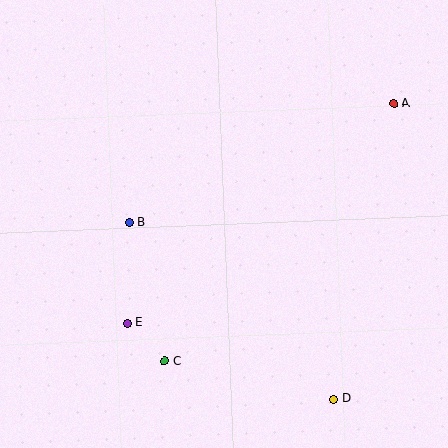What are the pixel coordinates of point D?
Point D is at (334, 399).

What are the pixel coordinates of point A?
Point A is at (394, 103).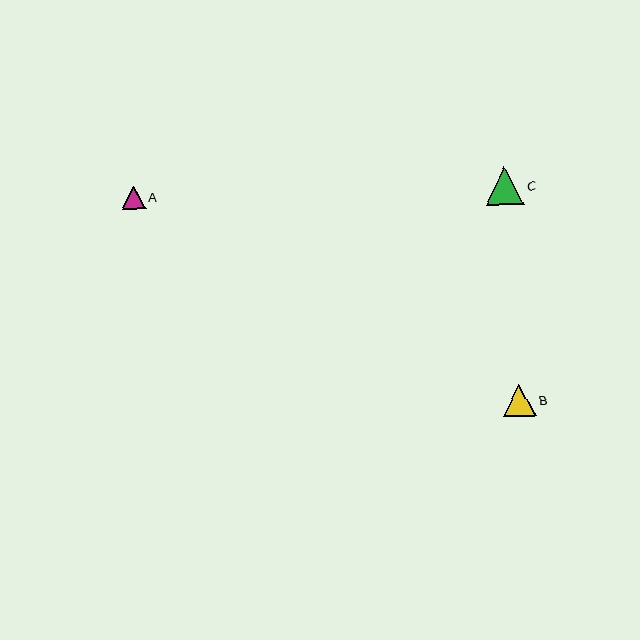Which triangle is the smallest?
Triangle A is the smallest with a size of approximately 24 pixels.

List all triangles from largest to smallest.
From largest to smallest: C, B, A.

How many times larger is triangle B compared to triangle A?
Triangle B is approximately 1.4 times the size of triangle A.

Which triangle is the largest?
Triangle C is the largest with a size of approximately 38 pixels.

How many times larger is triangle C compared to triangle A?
Triangle C is approximately 1.6 times the size of triangle A.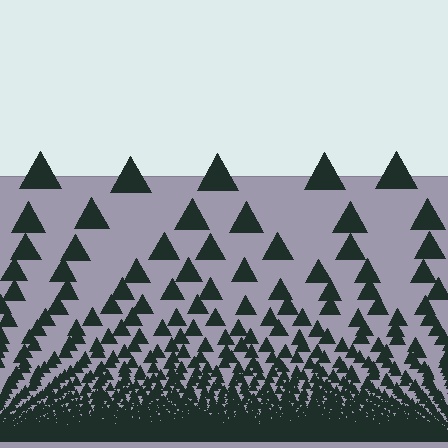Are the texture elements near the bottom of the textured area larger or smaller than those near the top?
Smaller. The gradient is inverted — elements near the bottom are smaller and denser.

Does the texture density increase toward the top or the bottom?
Density increases toward the bottom.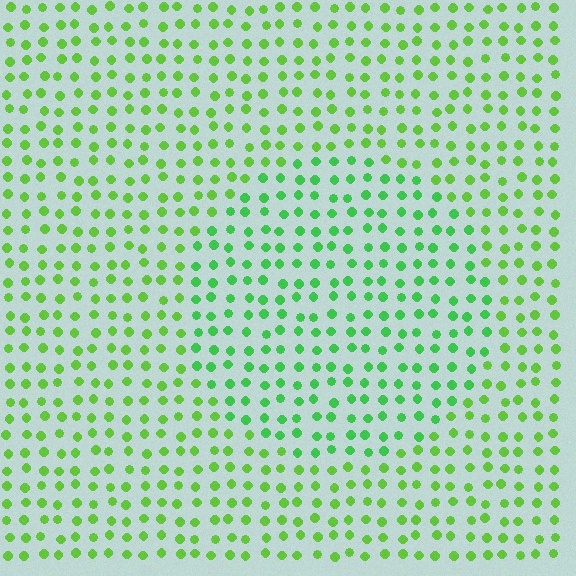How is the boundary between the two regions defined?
The boundary is defined purely by a slight shift in hue (about 25 degrees). Spacing, size, and orientation are identical on both sides.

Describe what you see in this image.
The image is filled with small lime elements in a uniform arrangement. A circle-shaped region is visible where the elements are tinted to a slightly different hue, forming a subtle color boundary.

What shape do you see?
I see a circle.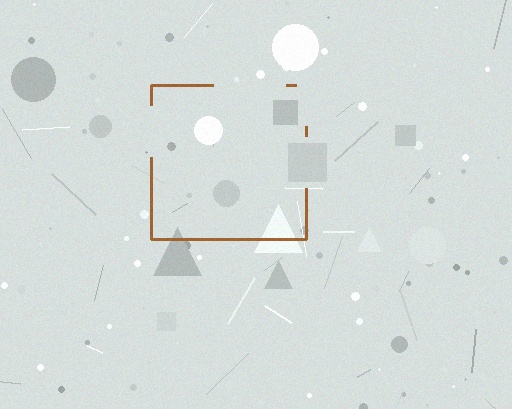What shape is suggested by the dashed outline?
The dashed outline suggests a square.